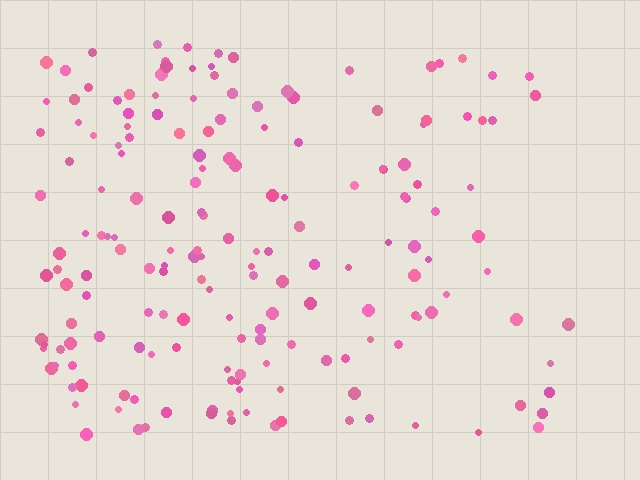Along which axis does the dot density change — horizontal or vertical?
Horizontal.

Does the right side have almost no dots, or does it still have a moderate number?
Still a moderate number, just noticeably fewer than the left.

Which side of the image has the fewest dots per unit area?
The right.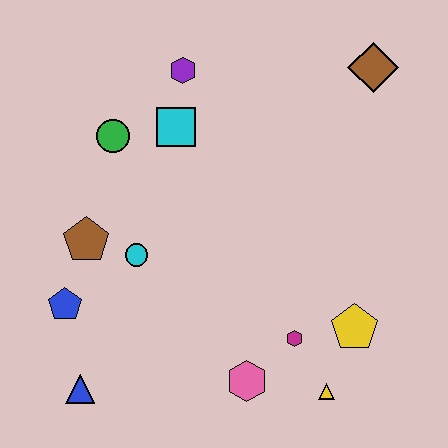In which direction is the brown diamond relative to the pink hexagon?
The brown diamond is above the pink hexagon.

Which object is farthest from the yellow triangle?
The purple hexagon is farthest from the yellow triangle.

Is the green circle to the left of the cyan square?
Yes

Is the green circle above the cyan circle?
Yes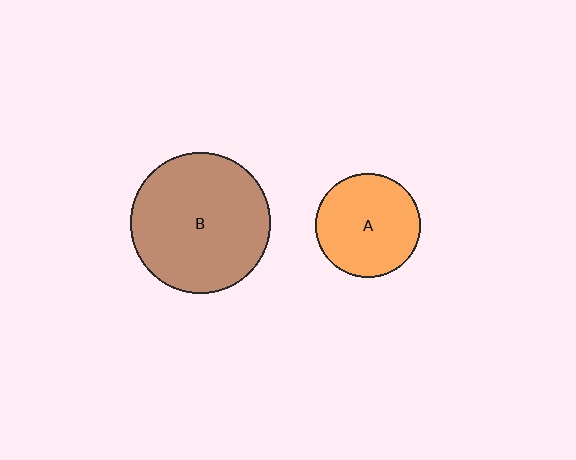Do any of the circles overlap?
No, none of the circles overlap.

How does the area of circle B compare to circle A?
Approximately 1.8 times.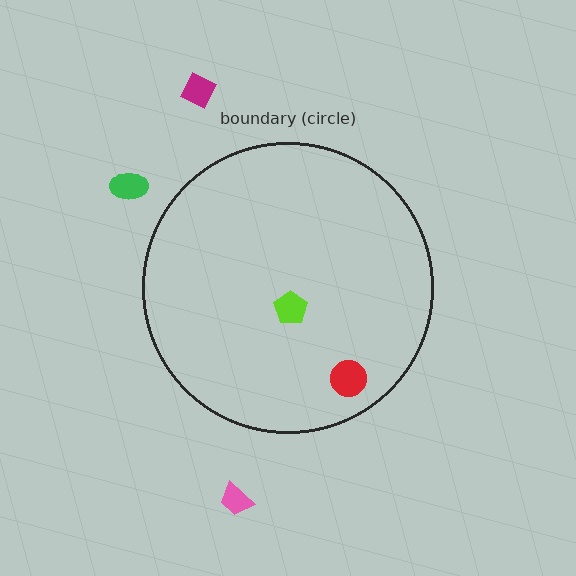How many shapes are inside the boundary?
2 inside, 3 outside.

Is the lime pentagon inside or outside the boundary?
Inside.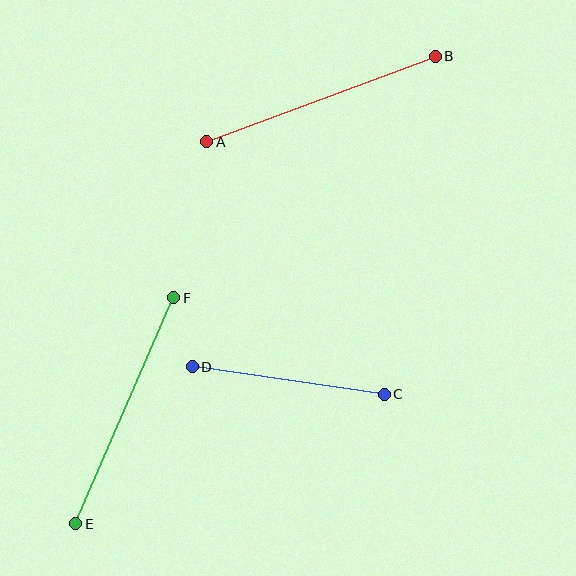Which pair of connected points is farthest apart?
Points E and F are farthest apart.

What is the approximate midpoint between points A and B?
The midpoint is at approximately (321, 99) pixels.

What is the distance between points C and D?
The distance is approximately 194 pixels.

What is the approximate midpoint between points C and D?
The midpoint is at approximately (288, 380) pixels.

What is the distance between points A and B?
The distance is approximately 244 pixels.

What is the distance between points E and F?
The distance is approximately 246 pixels.